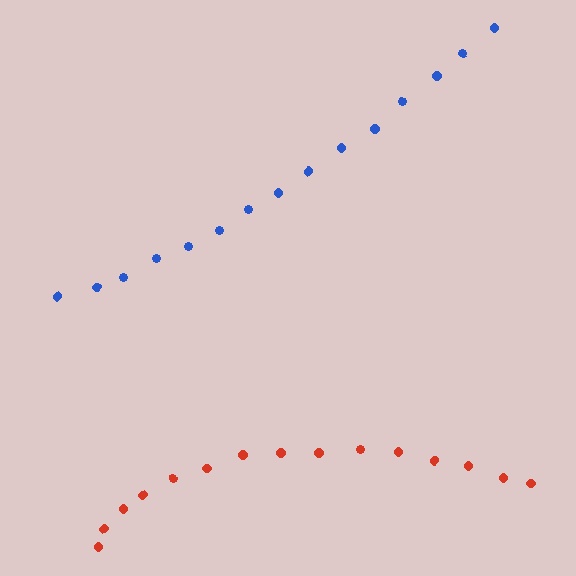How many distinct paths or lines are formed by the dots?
There are 2 distinct paths.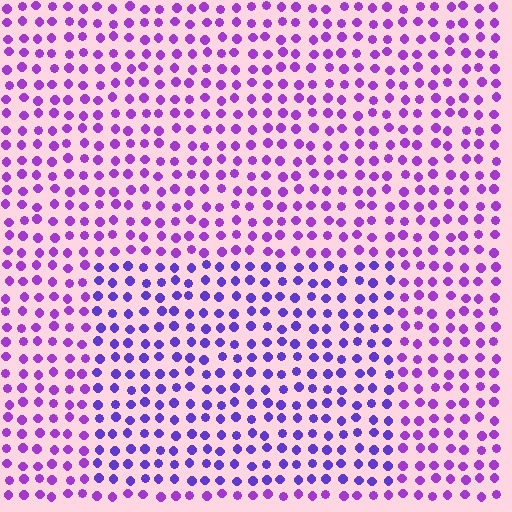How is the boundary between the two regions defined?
The boundary is defined purely by a slight shift in hue (about 28 degrees). Spacing, size, and orientation are identical on both sides.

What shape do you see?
I see a rectangle.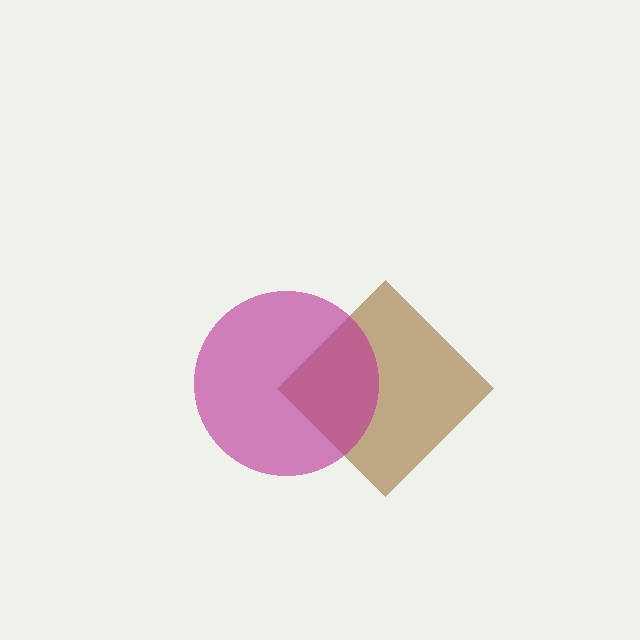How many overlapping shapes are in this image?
There are 2 overlapping shapes in the image.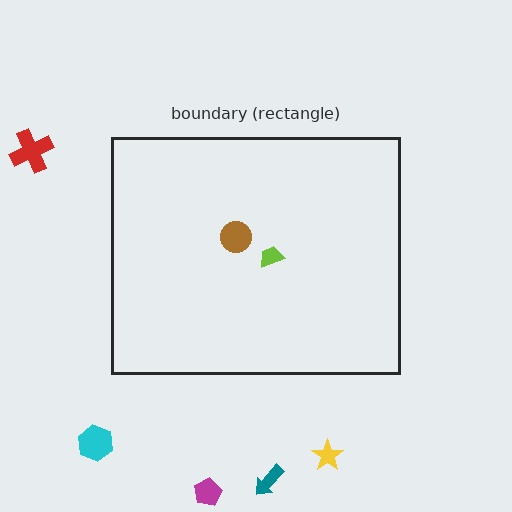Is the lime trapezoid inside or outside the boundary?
Inside.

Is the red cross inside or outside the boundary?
Outside.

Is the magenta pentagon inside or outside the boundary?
Outside.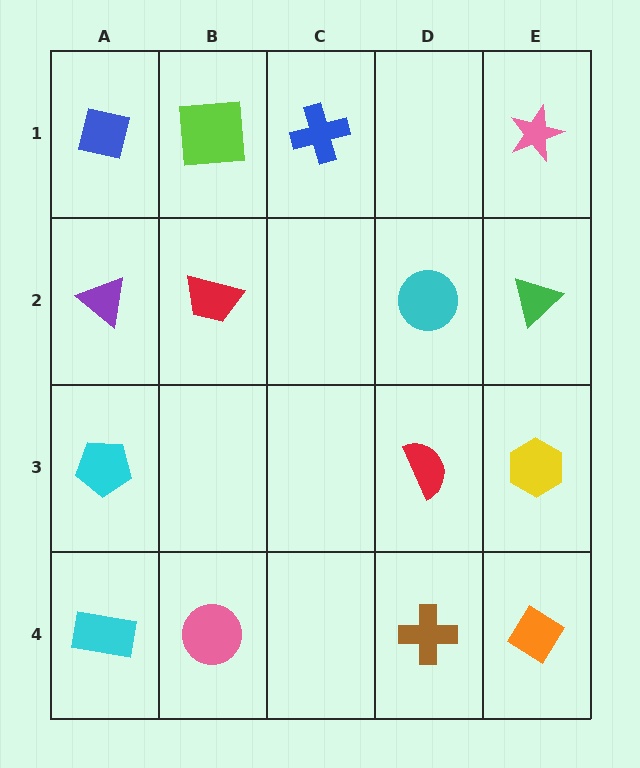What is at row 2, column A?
A purple triangle.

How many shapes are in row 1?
4 shapes.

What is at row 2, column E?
A green triangle.